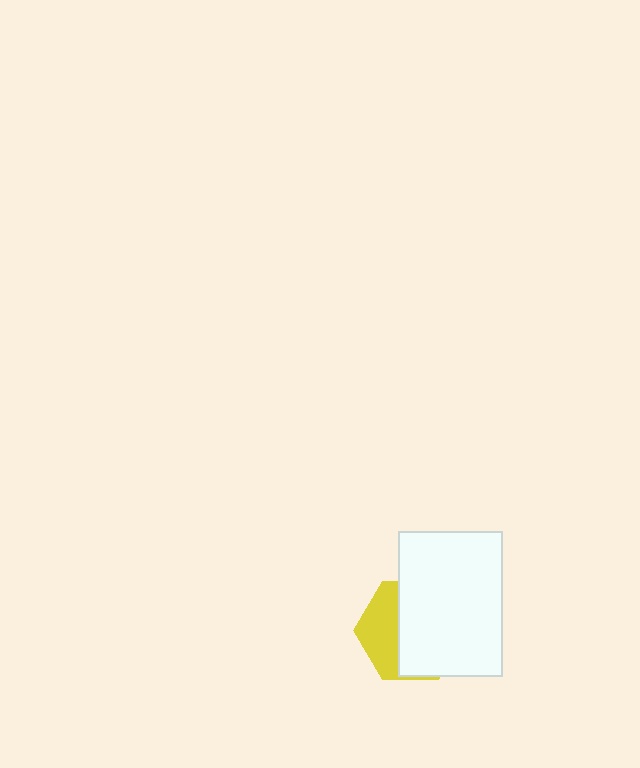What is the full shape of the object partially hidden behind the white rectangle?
The partially hidden object is a yellow hexagon.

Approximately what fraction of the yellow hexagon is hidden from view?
Roughly 64% of the yellow hexagon is hidden behind the white rectangle.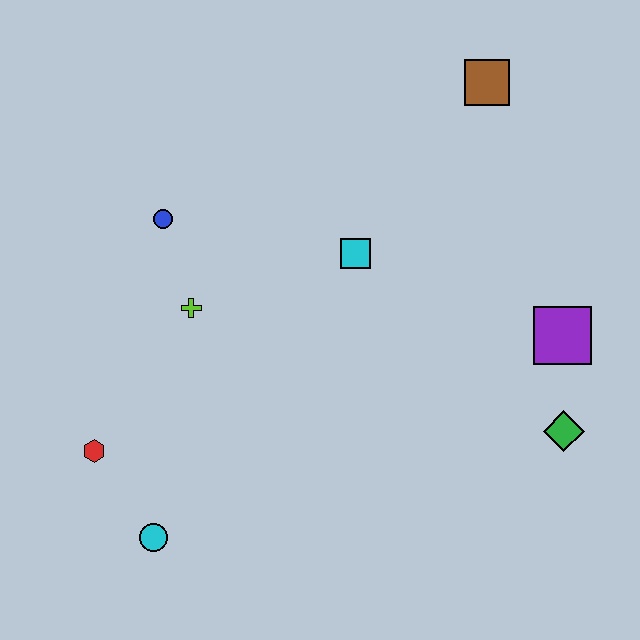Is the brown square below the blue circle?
No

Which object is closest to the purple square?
The green diamond is closest to the purple square.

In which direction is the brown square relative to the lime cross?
The brown square is to the right of the lime cross.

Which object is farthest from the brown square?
The cyan circle is farthest from the brown square.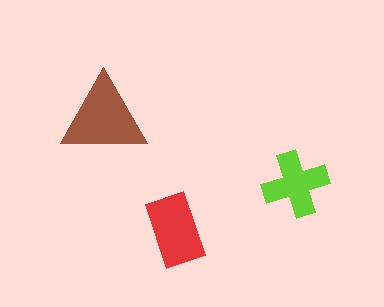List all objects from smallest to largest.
The lime cross, the red rectangle, the brown triangle.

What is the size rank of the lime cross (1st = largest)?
3rd.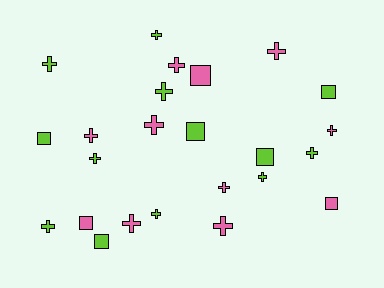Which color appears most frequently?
Lime, with 13 objects.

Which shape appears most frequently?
Cross, with 16 objects.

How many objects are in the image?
There are 24 objects.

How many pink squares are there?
There are 3 pink squares.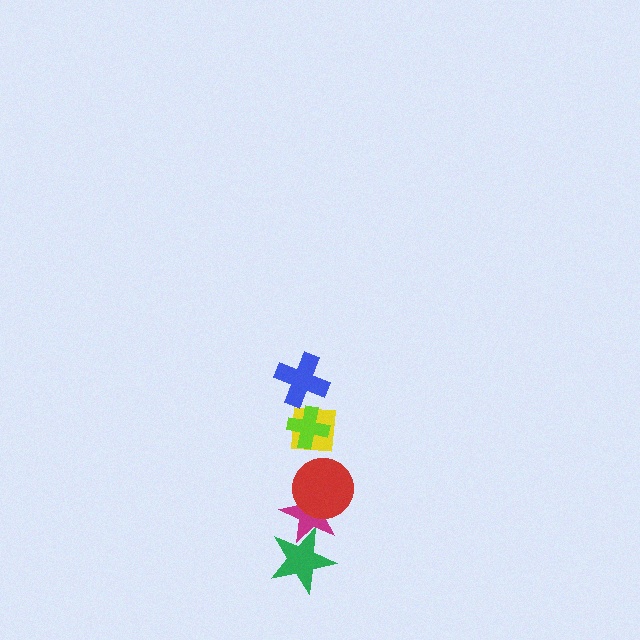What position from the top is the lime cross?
The lime cross is 2nd from the top.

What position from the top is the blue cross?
The blue cross is 1st from the top.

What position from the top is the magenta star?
The magenta star is 5th from the top.